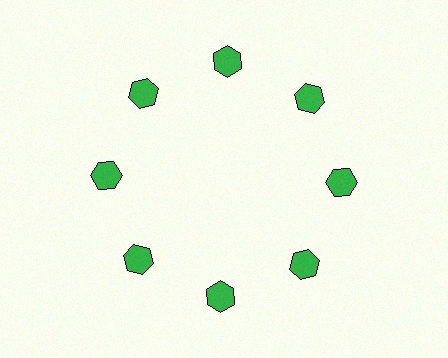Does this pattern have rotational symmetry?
Yes, this pattern has 8-fold rotational symmetry. It looks the same after rotating 45 degrees around the center.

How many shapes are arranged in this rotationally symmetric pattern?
There are 8 shapes, arranged in 8 groups of 1.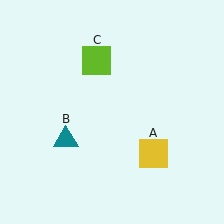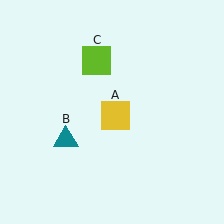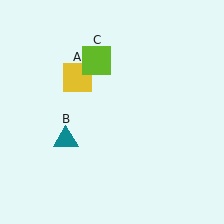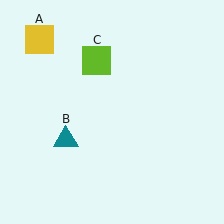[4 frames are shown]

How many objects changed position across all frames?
1 object changed position: yellow square (object A).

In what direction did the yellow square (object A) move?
The yellow square (object A) moved up and to the left.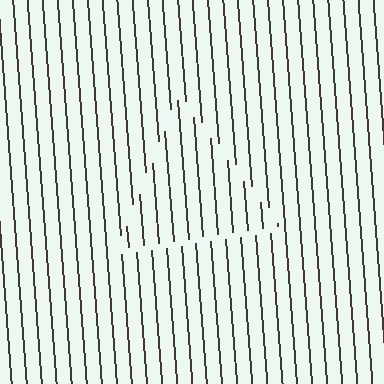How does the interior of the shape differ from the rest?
The interior of the shape contains the same grating, shifted by half a period — the contour is defined by the phase discontinuity where line-ends from the inner and outer gratings abut.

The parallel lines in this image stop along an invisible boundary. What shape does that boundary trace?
An illusory triangle. The interior of the shape contains the same grating, shifted by half a period — the contour is defined by the phase discontinuity where line-ends from the inner and outer gratings abut.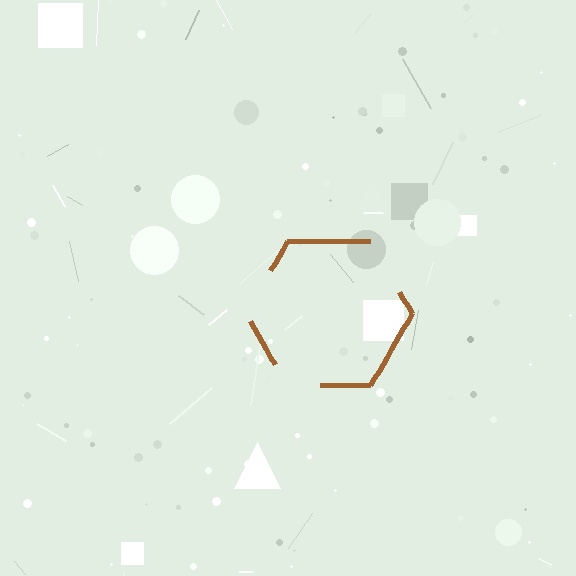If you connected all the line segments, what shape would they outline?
They would outline a hexagon.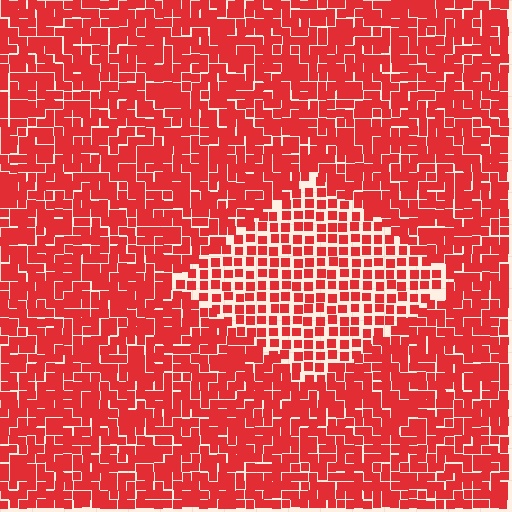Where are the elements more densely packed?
The elements are more densely packed outside the diamond boundary.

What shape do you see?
I see a diamond.